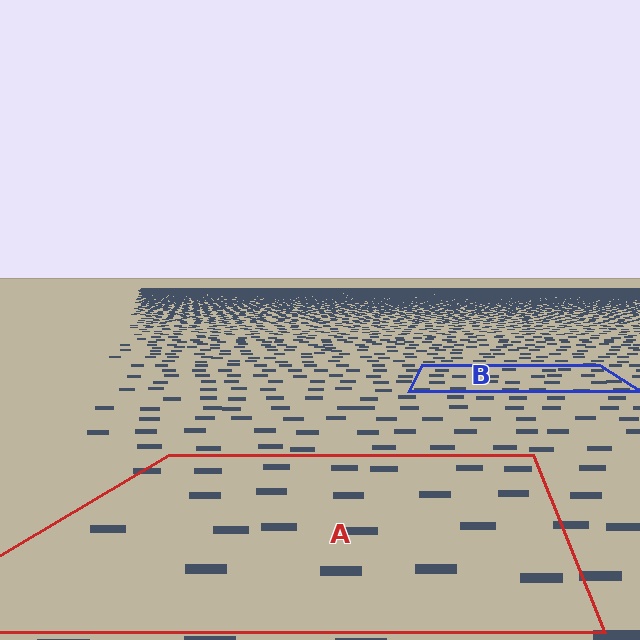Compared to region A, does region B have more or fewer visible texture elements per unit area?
Region B has more texture elements per unit area — they are packed more densely because it is farther away.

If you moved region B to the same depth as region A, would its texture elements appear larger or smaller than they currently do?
They would appear larger. At a closer depth, the same texture elements are projected at a bigger on-screen size.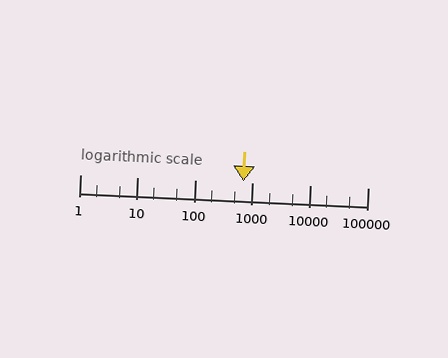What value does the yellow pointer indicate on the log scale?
The pointer indicates approximately 700.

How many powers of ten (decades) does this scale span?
The scale spans 5 decades, from 1 to 100000.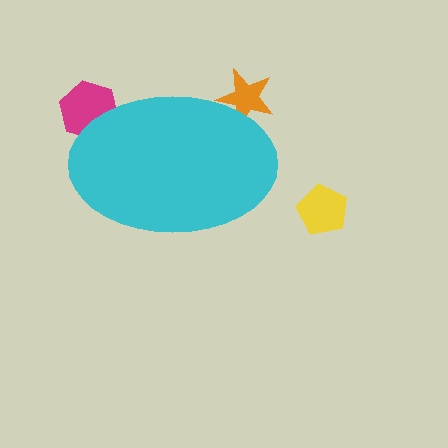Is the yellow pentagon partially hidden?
No, the yellow pentagon is fully visible.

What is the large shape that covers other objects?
A cyan ellipse.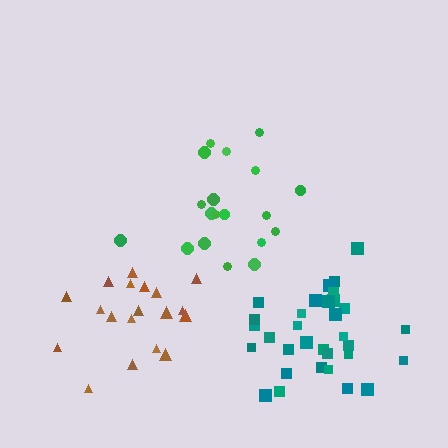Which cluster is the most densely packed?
Teal.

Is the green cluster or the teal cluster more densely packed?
Teal.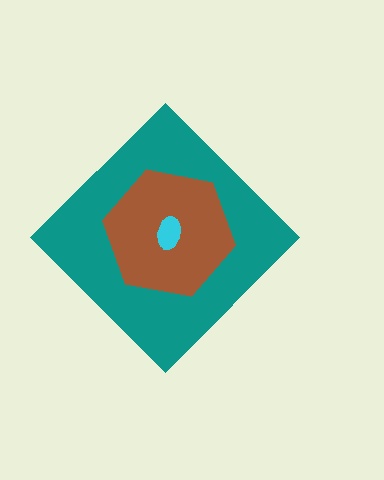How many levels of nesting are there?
3.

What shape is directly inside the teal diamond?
The brown hexagon.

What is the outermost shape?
The teal diamond.